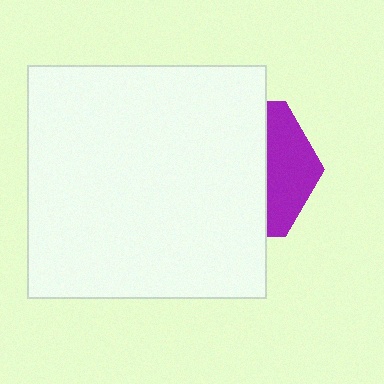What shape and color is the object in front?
The object in front is a white rectangle.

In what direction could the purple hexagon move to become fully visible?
The purple hexagon could move right. That would shift it out from behind the white rectangle entirely.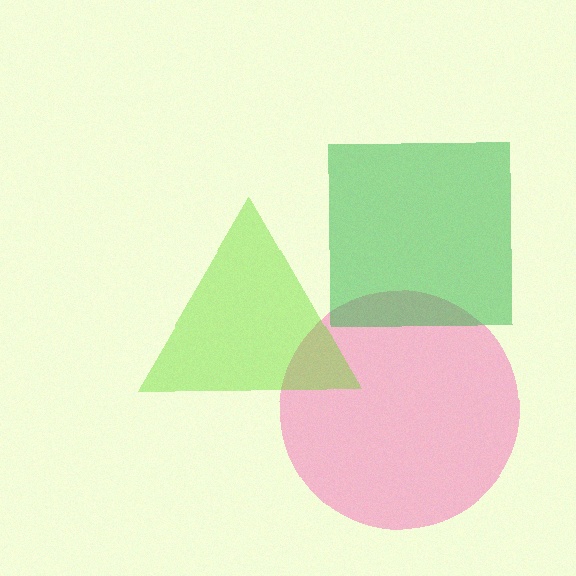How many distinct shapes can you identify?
There are 3 distinct shapes: a pink circle, a green square, a lime triangle.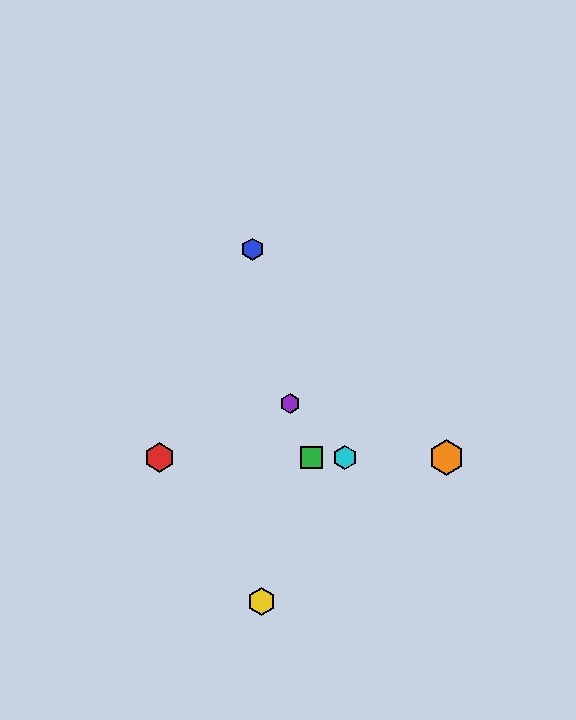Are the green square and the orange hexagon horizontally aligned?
Yes, both are at y≈457.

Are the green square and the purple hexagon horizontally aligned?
No, the green square is at y≈457 and the purple hexagon is at y≈404.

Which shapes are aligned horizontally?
The red hexagon, the green square, the orange hexagon, the cyan hexagon are aligned horizontally.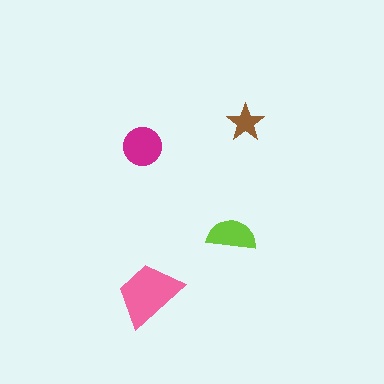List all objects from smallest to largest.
The brown star, the lime semicircle, the magenta circle, the pink trapezoid.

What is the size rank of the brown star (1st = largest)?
4th.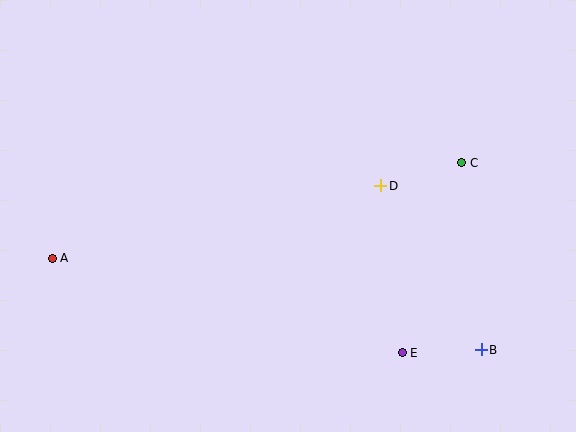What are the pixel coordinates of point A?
Point A is at (52, 258).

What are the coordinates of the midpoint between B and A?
The midpoint between B and A is at (267, 304).